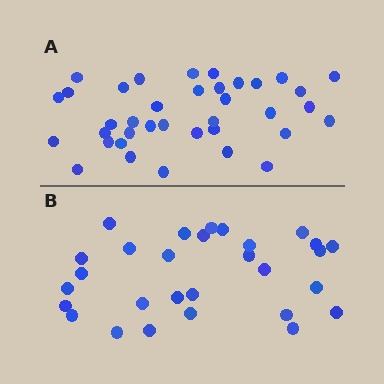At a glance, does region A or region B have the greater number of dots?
Region A (the top region) has more dots.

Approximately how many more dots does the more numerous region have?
Region A has roughly 8 or so more dots than region B.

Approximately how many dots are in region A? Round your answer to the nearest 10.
About 40 dots. (The exact count is 37, which rounds to 40.)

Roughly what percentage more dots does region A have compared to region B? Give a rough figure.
About 30% more.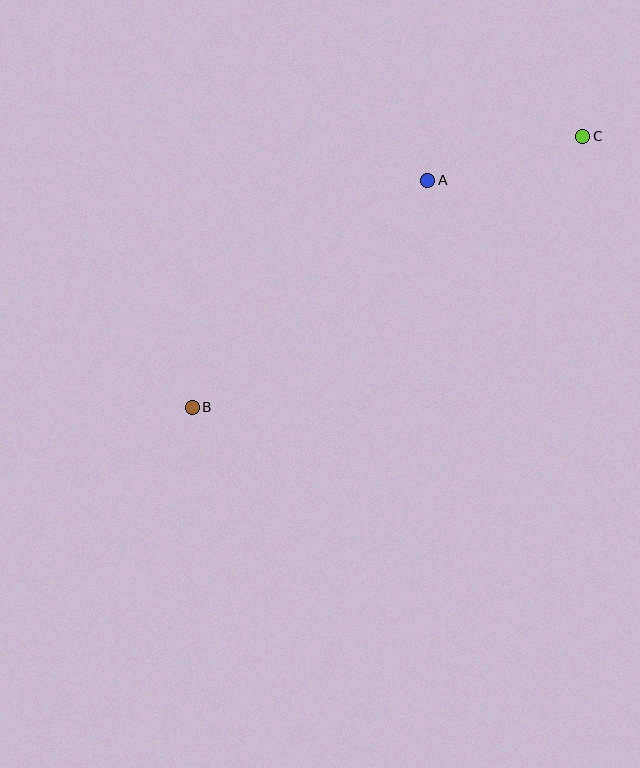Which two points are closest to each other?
Points A and C are closest to each other.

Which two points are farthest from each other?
Points B and C are farthest from each other.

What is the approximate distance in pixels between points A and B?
The distance between A and B is approximately 327 pixels.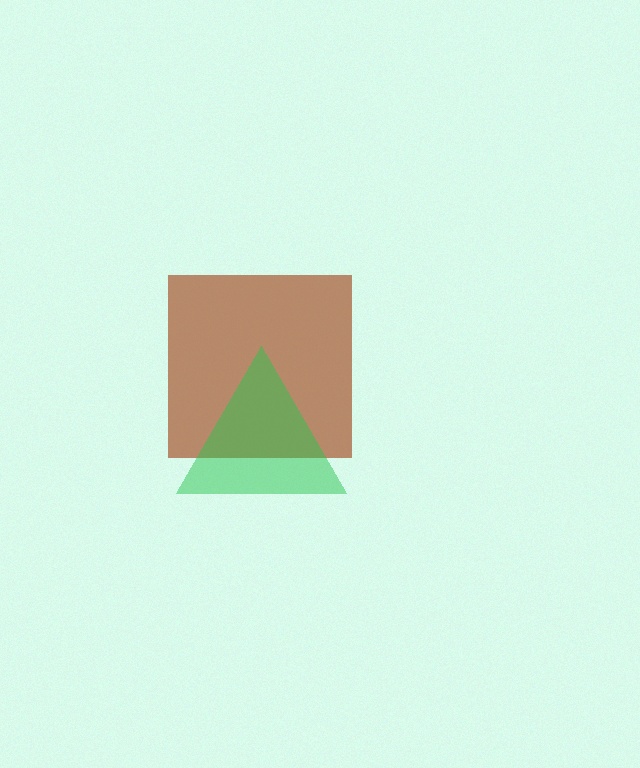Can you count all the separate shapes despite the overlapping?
Yes, there are 2 separate shapes.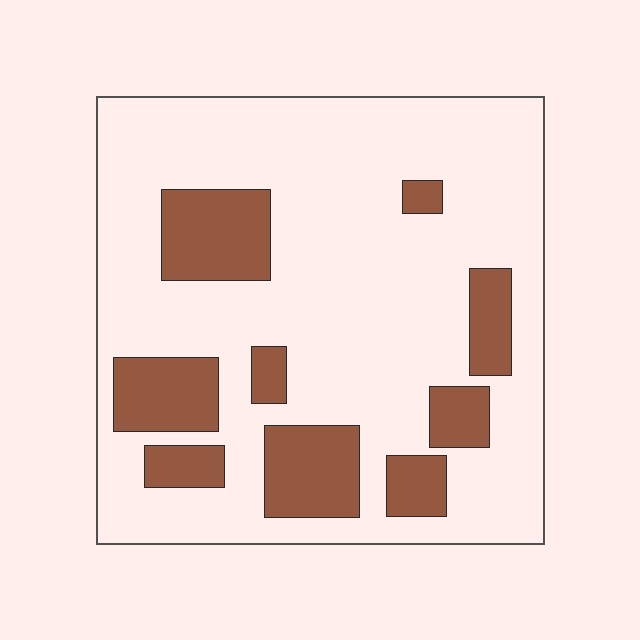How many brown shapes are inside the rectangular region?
9.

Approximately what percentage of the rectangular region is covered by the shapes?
Approximately 25%.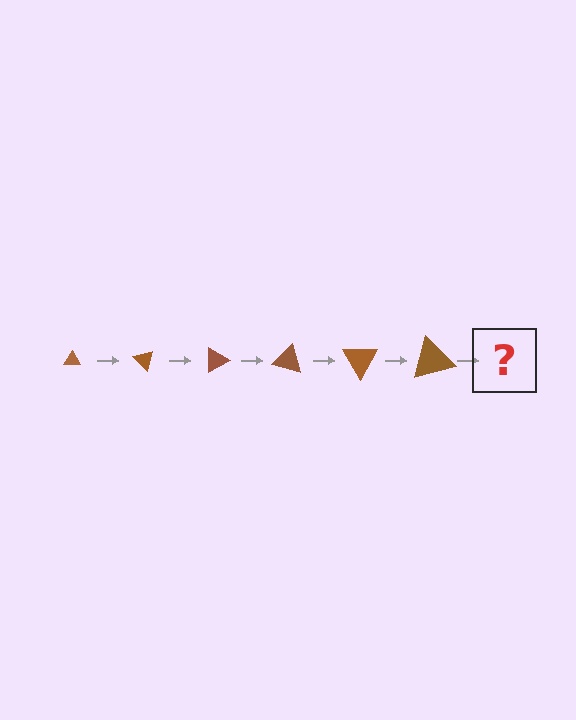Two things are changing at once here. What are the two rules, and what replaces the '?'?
The two rules are that the triangle grows larger each step and it rotates 45 degrees each step. The '?' should be a triangle, larger than the previous one and rotated 270 degrees from the start.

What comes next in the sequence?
The next element should be a triangle, larger than the previous one and rotated 270 degrees from the start.